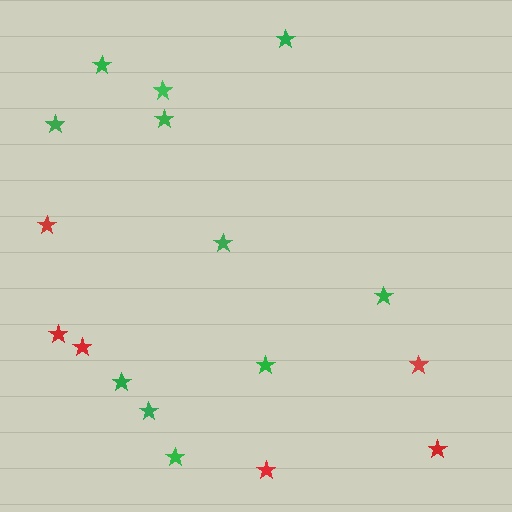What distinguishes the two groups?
There are 2 groups: one group of green stars (11) and one group of red stars (6).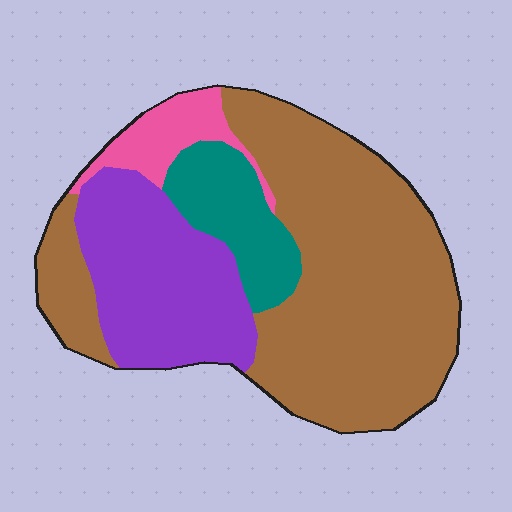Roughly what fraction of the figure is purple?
Purple takes up about one quarter (1/4) of the figure.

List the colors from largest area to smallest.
From largest to smallest: brown, purple, teal, pink.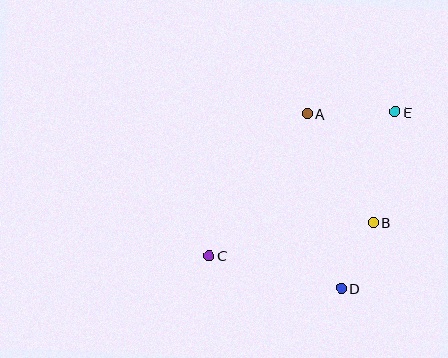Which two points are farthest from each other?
Points C and E are farthest from each other.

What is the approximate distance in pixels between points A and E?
The distance between A and E is approximately 88 pixels.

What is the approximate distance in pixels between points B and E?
The distance between B and E is approximately 113 pixels.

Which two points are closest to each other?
Points B and D are closest to each other.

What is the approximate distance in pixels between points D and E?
The distance between D and E is approximately 185 pixels.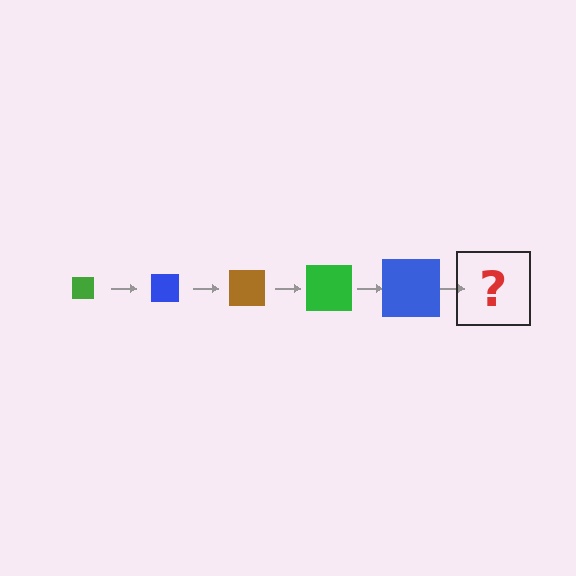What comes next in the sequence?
The next element should be a brown square, larger than the previous one.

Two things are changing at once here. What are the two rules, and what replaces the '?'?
The two rules are that the square grows larger each step and the color cycles through green, blue, and brown. The '?' should be a brown square, larger than the previous one.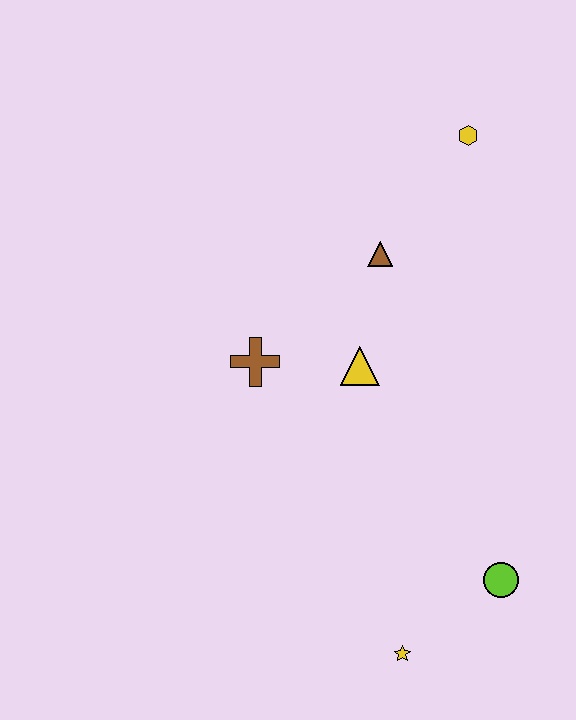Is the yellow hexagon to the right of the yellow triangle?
Yes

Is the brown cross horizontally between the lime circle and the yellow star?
No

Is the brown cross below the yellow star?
No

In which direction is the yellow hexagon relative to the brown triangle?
The yellow hexagon is above the brown triangle.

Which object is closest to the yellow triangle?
The brown cross is closest to the yellow triangle.